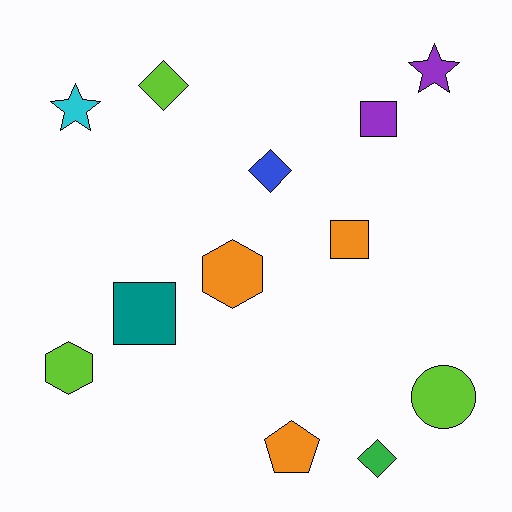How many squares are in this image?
There are 3 squares.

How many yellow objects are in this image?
There are no yellow objects.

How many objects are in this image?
There are 12 objects.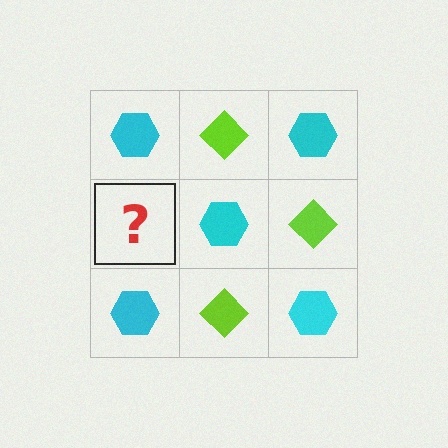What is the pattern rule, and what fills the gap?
The rule is that it alternates cyan hexagon and lime diamond in a checkerboard pattern. The gap should be filled with a lime diamond.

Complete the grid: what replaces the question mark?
The question mark should be replaced with a lime diamond.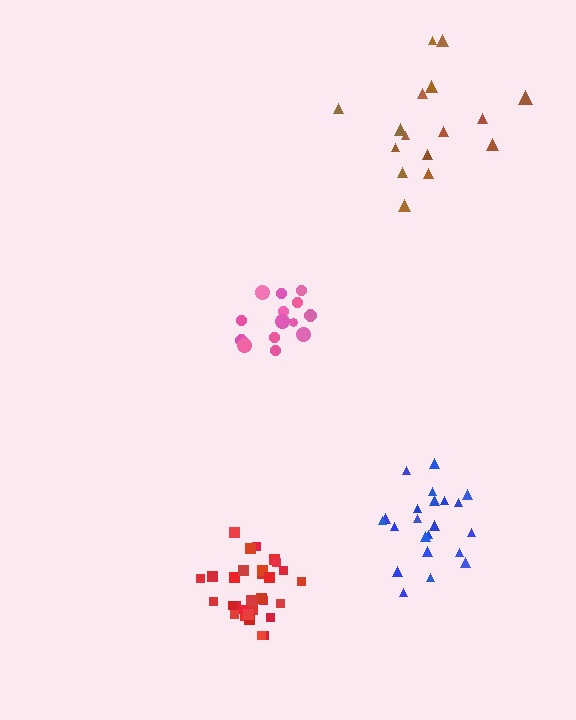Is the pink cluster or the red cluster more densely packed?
Red.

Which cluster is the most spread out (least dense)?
Brown.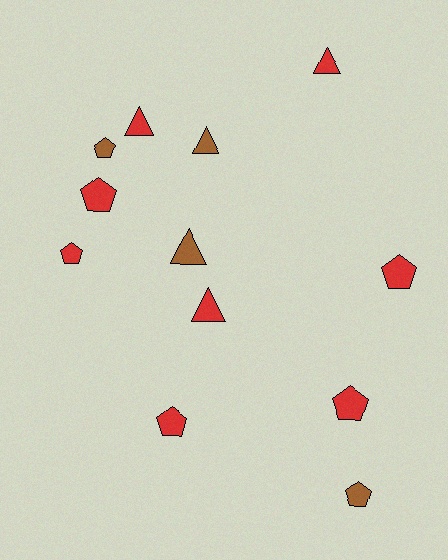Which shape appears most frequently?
Pentagon, with 7 objects.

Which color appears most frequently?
Red, with 8 objects.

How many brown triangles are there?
There are 2 brown triangles.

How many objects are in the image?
There are 12 objects.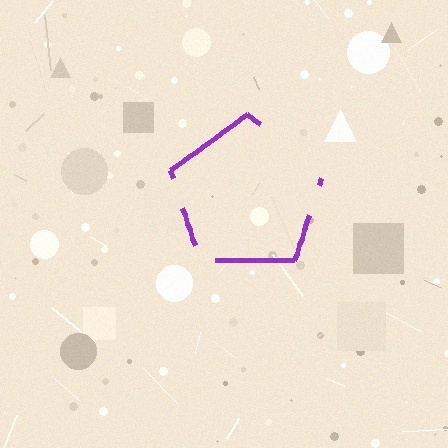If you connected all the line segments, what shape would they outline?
They would outline a pentagon.